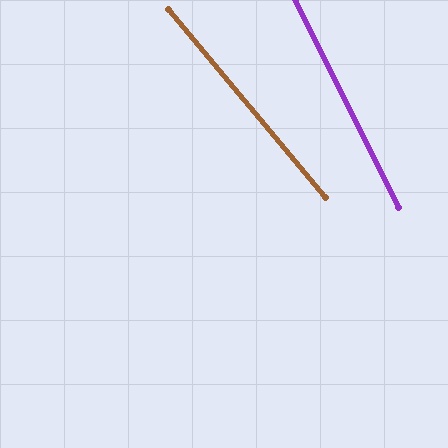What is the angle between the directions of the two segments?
Approximately 14 degrees.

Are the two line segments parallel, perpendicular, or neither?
Neither parallel nor perpendicular — they differ by about 14°.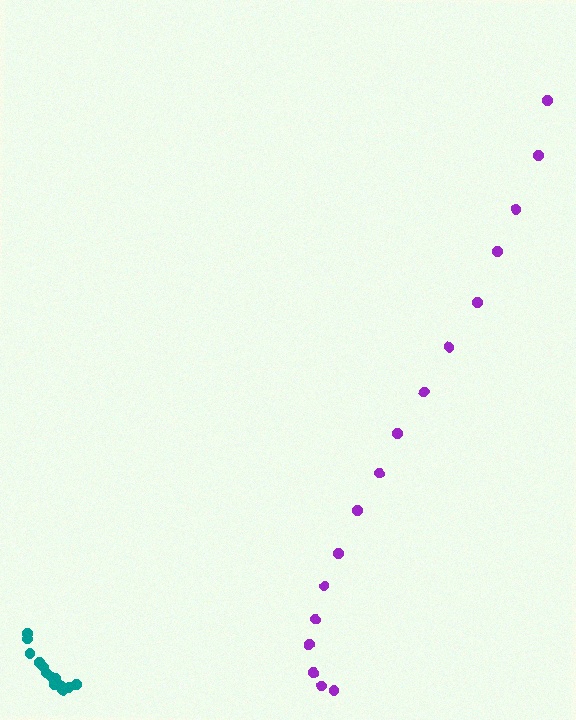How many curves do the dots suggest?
There are 2 distinct paths.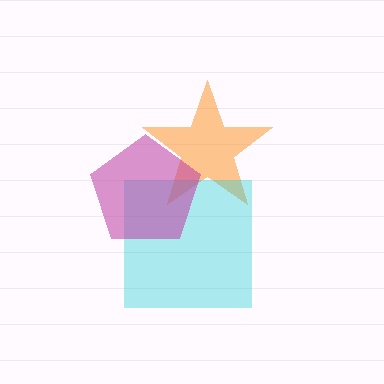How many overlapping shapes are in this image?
There are 3 overlapping shapes in the image.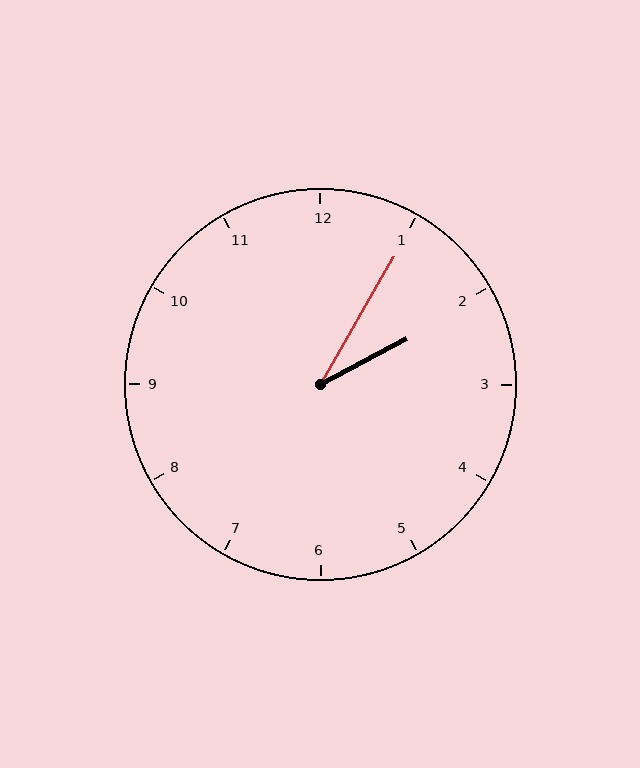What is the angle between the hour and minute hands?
Approximately 32 degrees.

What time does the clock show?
2:05.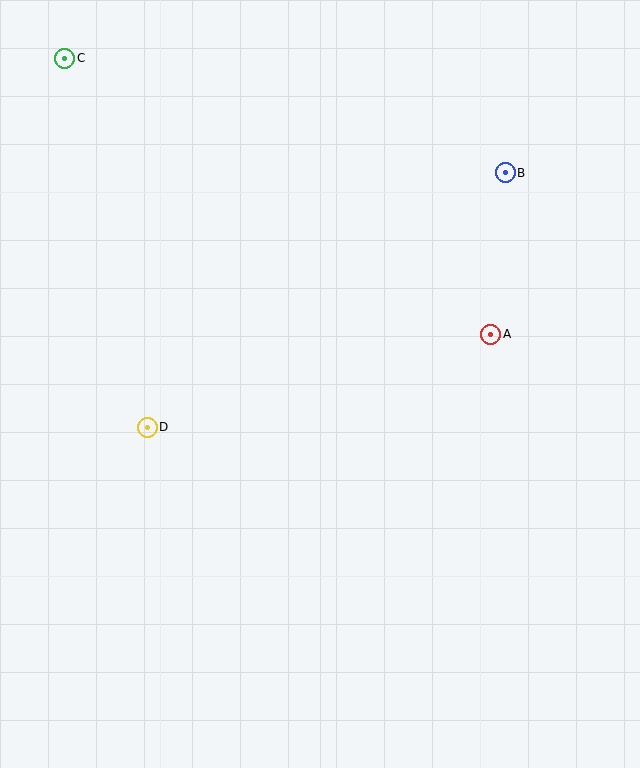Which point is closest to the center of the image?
Point A at (491, 334) is closest to the center.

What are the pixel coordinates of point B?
Point B is at (505, 173).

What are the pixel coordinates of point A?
Point A is at (491, 334).